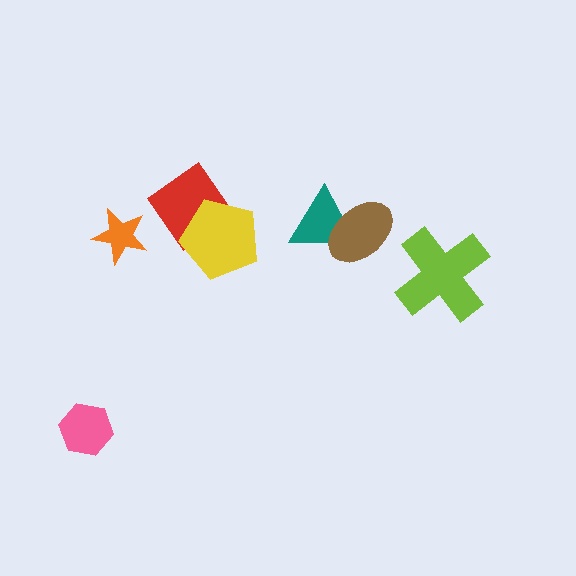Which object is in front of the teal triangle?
The brown ellipse is in front of the teal triangle.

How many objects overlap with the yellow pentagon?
1 object overlaps with the yellow pentagon.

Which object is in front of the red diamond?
The yellow pentagon is in front of the red diamond.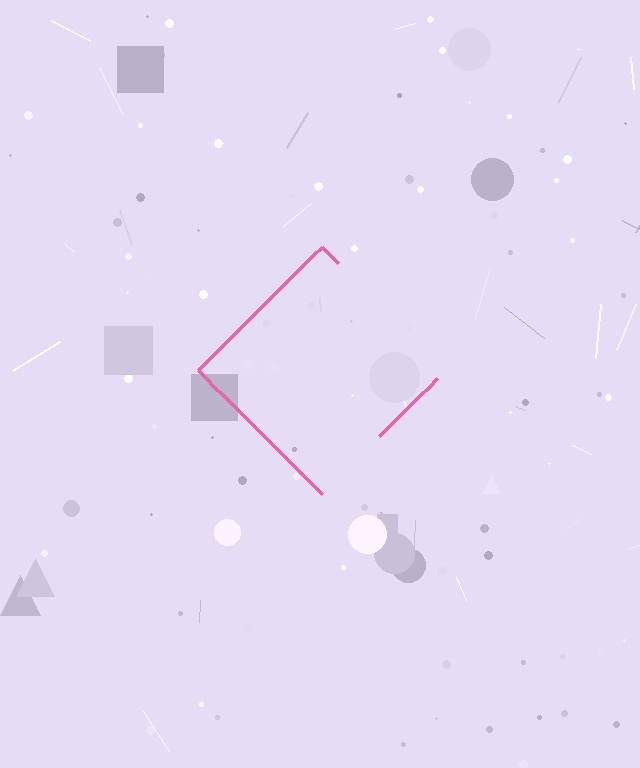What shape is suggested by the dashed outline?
The dashed outline suggests a diamond.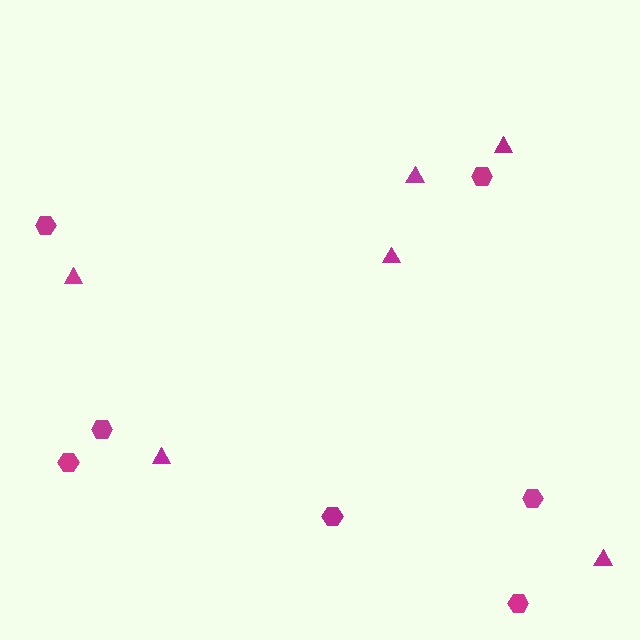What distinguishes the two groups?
There are 2 groups: one group of triangles (6) and one group of hexagons (7).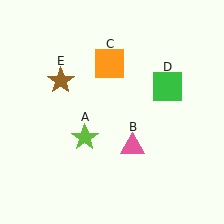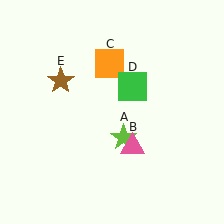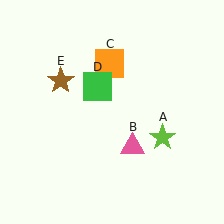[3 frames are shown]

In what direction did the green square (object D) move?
The green square (object D) moved left.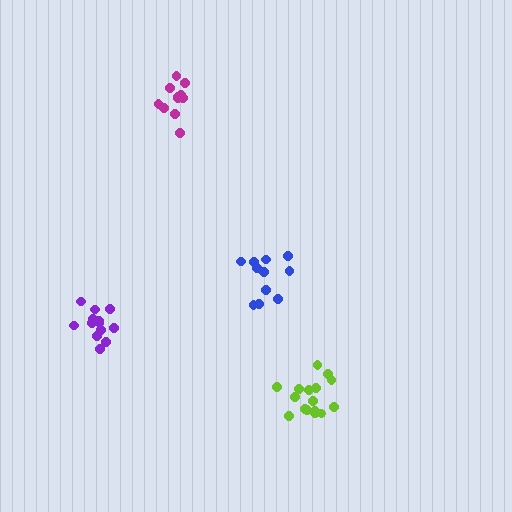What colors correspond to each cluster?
The clusters are colored: lime, purple, blue, magenta.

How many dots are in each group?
Group 1: 16 dots, Group 2: 13 dots, Group 3: 11 dots, Group 4: 11 dots (51 total).